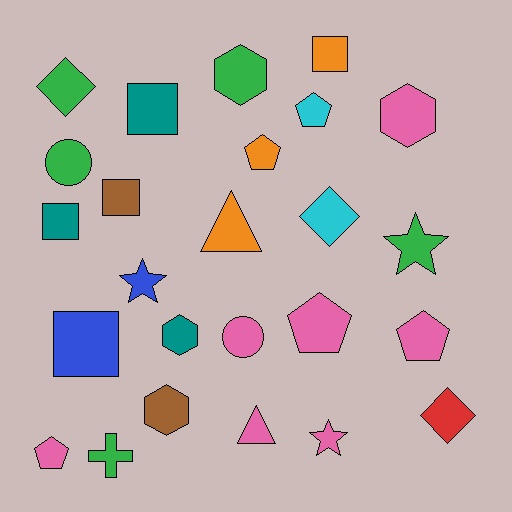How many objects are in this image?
There are 25 objects.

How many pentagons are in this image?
There are 5 pentagons.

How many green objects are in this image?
There are 5 green objects.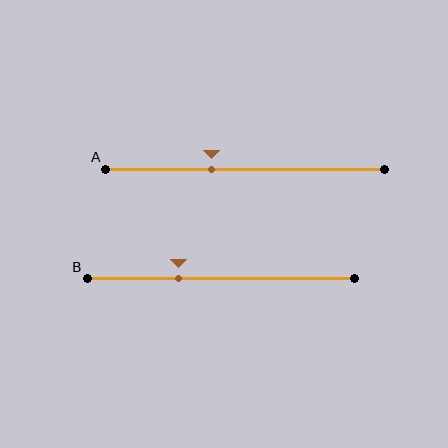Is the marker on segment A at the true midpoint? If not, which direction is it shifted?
No, the marker on segment A is shifted to the left by about 12% of the segment length.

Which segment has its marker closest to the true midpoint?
Segment A has its marker closest to the true midpoint.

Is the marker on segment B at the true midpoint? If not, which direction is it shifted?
No, the marker on segment B is shifted to the left by about 16% of the segment length.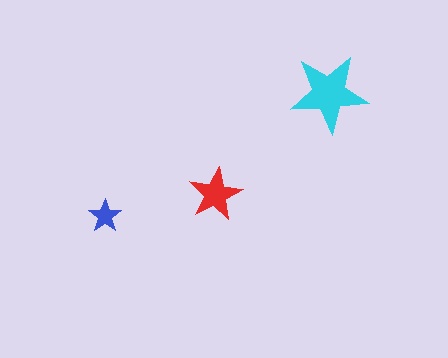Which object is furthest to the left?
The blue star is leftmost.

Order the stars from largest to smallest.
the cyan one, the red one, the blue one.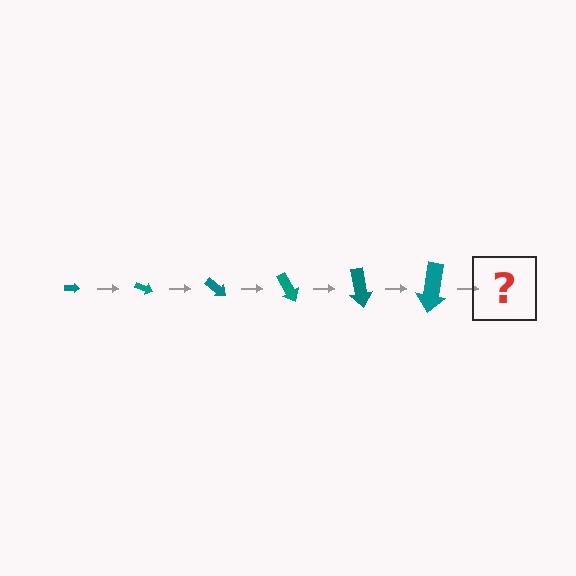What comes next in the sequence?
The next element should be an arrow, larger than the previous one and rotated 120 degrees from the start.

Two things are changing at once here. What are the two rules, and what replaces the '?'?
The two rules are that the arrow grows larger each step and it rotates 20 degrees each step. The '?' should be an arrow, larger than the previous one and rotated 120 degrees from the start.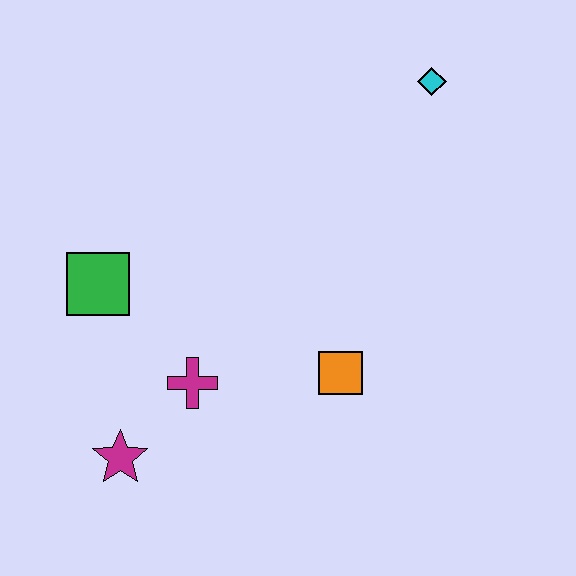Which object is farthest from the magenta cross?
The cyan diamond is farthest from the magenta cross.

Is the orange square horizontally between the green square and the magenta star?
No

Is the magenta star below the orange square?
Yes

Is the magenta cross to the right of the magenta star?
Yes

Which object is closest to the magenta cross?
The magenta star is closest to the magenta cross.